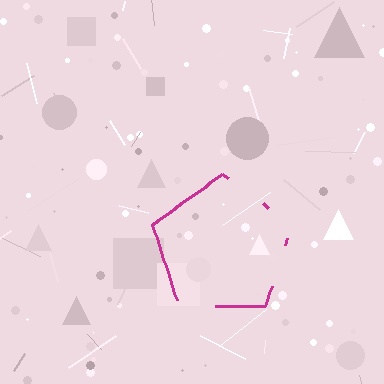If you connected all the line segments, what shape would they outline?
They would outline a pentagon.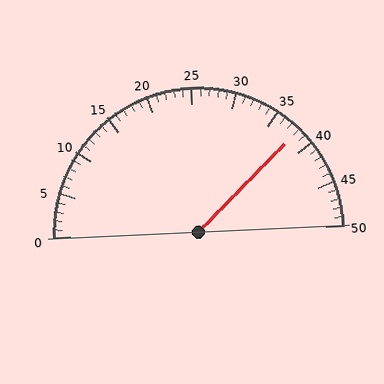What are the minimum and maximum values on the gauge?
The gauge ranges from 0 to 50.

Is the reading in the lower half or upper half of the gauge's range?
The reading is in the upper half of the range (0 to 50).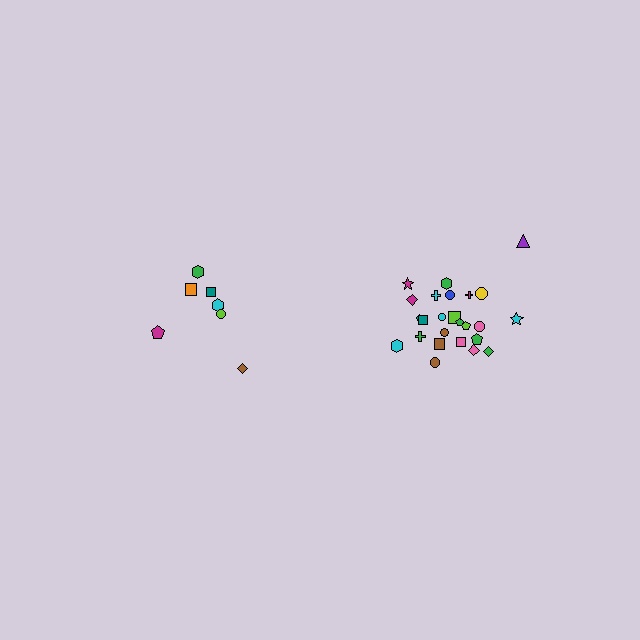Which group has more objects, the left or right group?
The right group.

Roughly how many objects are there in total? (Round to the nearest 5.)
Roughly 30 objects in total.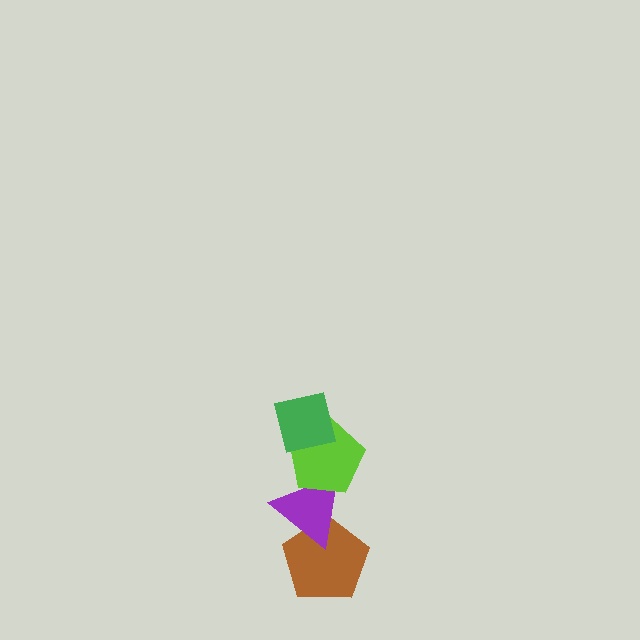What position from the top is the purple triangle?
The purple triangle is 3rd from the top.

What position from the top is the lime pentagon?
The lime pentagon is 2nd from the top.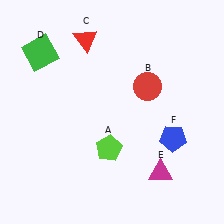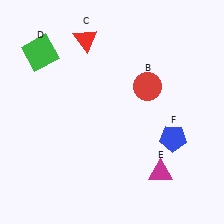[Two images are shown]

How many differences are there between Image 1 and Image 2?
There is 1 difference between the two images.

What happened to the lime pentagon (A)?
The lime pentagon (A) was removed in Image 2. It was in the bottom-left area of Image 1.